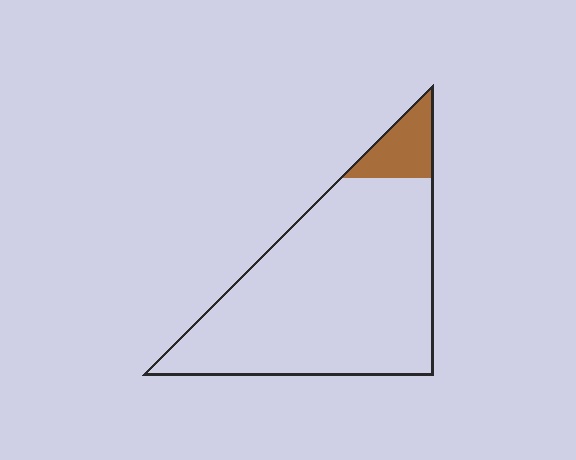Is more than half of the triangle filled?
No.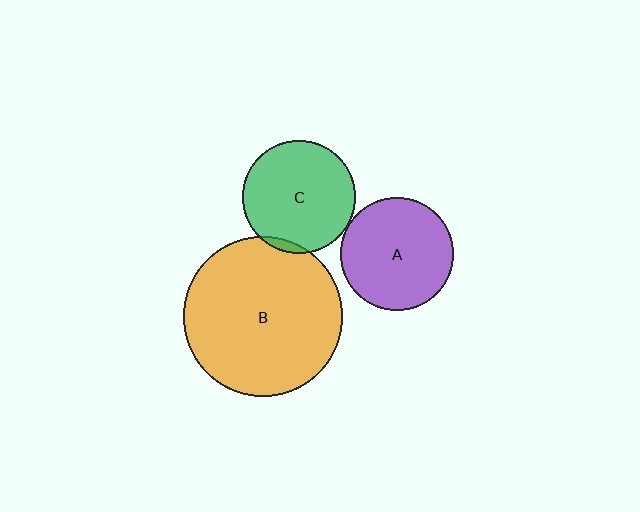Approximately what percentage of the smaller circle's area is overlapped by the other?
Approximately 5%.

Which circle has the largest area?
Circle B (orange).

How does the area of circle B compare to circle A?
Approximately 2.0 times.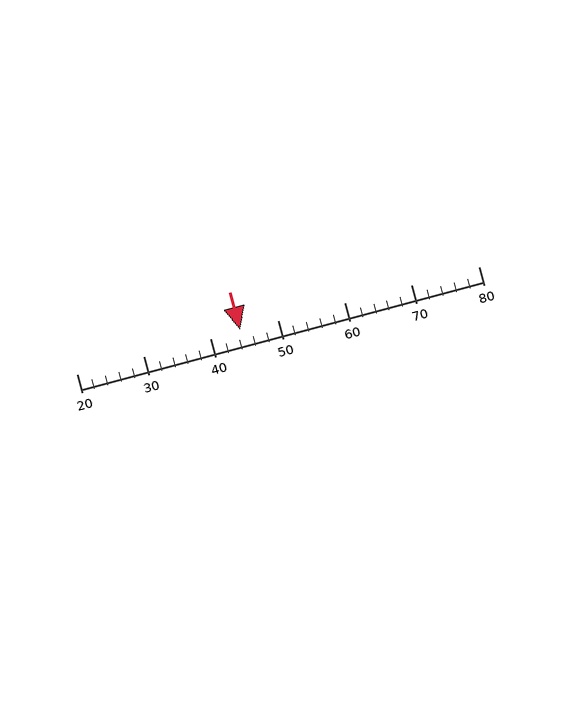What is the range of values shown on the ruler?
The ruler shows values from 20 to 80.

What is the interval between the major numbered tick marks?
The major tick marks are spaced 10 units apart.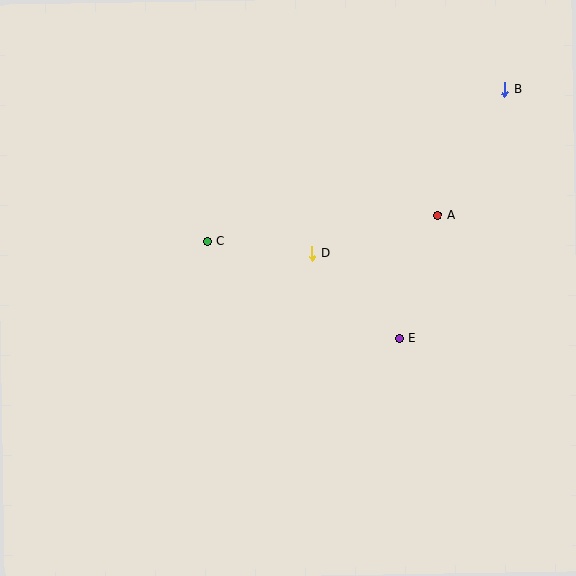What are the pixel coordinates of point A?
Point A is at (438, 216).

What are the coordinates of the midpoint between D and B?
The midpoint between D and B is at (408, 171).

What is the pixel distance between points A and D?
The distance between A and D is 131 pixels.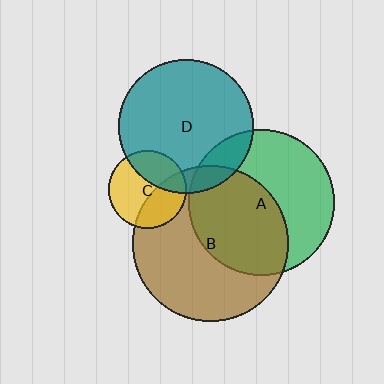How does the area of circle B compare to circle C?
Approximately 4.0 times.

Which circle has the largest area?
Circle B (brown).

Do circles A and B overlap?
Yes.